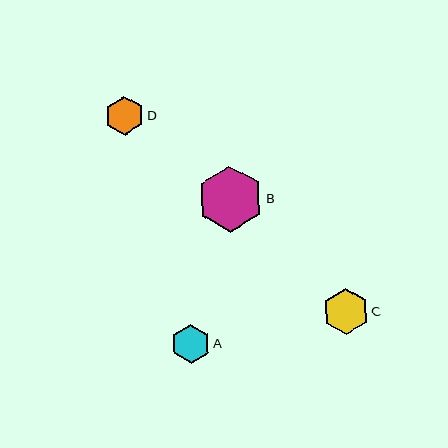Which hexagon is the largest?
Hexagon B is the largest with a size of approximately 66 pixels.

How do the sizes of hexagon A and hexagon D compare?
Hexagon A and hexagon D are approximately the same size.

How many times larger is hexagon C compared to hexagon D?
Hexagon C is approximately 1.2 times the size of hexagon D.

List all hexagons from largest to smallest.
From largest to smallest: B, C, A, D.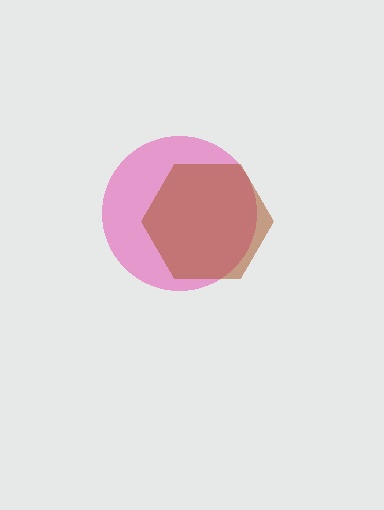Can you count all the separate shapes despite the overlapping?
Yes, there are 2 separate shapes.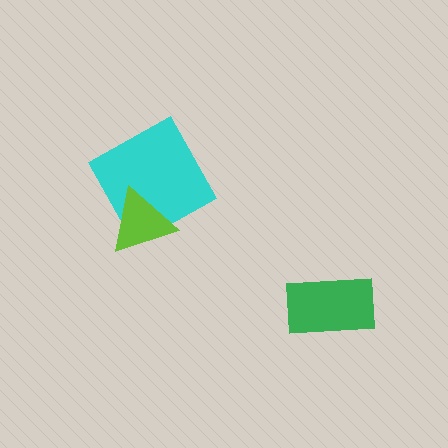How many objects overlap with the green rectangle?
0 objects overlap with the green rectangle.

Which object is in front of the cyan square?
The lime triangle is in front of the cyan square.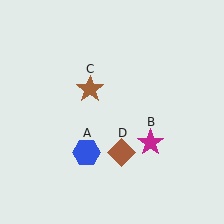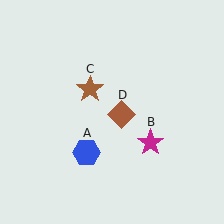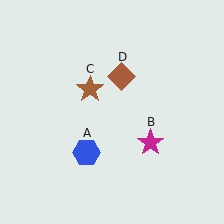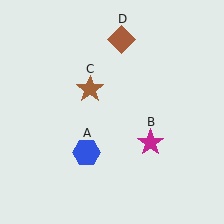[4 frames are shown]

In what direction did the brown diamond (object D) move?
The brown diamond (object D) moved up.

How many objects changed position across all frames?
1 object changed position: brown diamond (object D).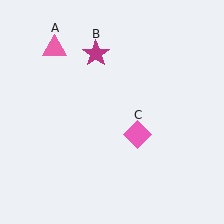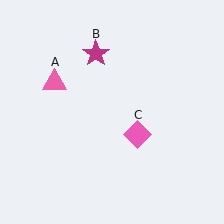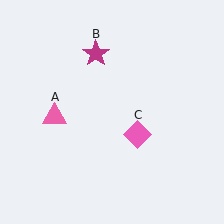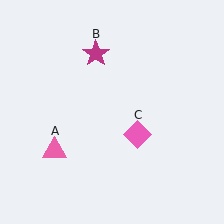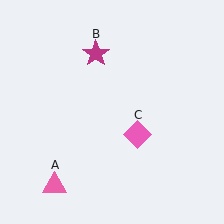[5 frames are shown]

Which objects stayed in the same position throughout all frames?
Magenta star (object B) and pink diamond (object C) remained stationary.